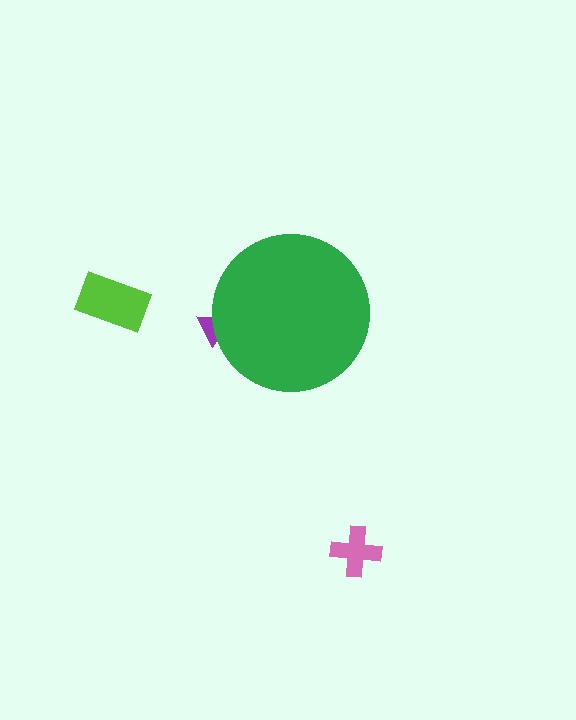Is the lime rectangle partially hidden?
No, the lime rectangle is fully visible.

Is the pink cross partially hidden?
No, the pink cross is fully visible.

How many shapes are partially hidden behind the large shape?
1 shape is partially hidden.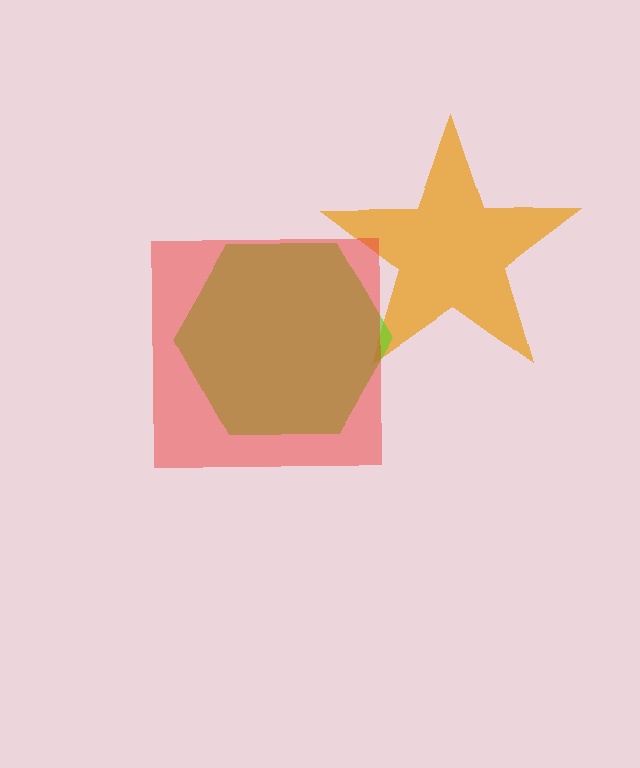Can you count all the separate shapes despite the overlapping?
Yes, there are 3 separate shapes.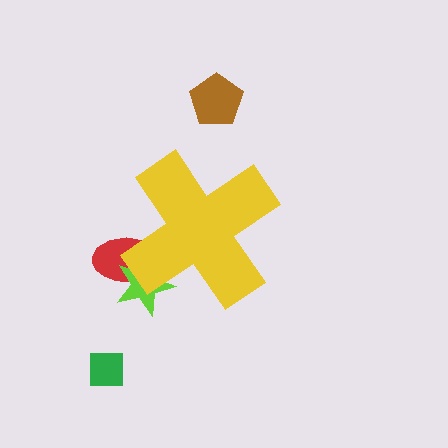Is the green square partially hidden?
No, the green square is fully visible.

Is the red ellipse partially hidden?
Yes, the red ellipse is partially hidden behind the yellow cross.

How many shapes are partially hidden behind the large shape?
2 shapes are partially hidden.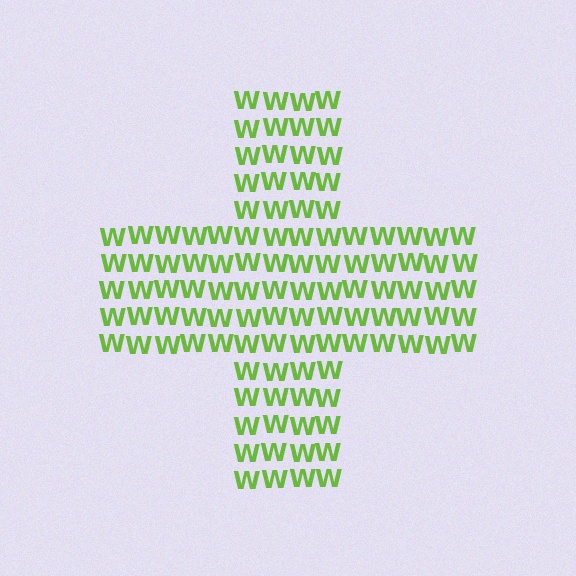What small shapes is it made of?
It is made of small letter W's.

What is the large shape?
The large shape is a cross.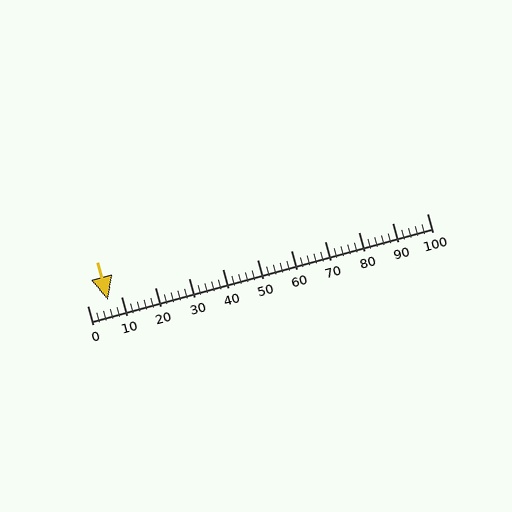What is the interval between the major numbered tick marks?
The major tick marks are spaced 10 units apart.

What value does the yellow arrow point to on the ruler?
The yellow arrow points to approximately 6.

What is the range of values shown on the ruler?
The ruler shows values from 0 to 100.